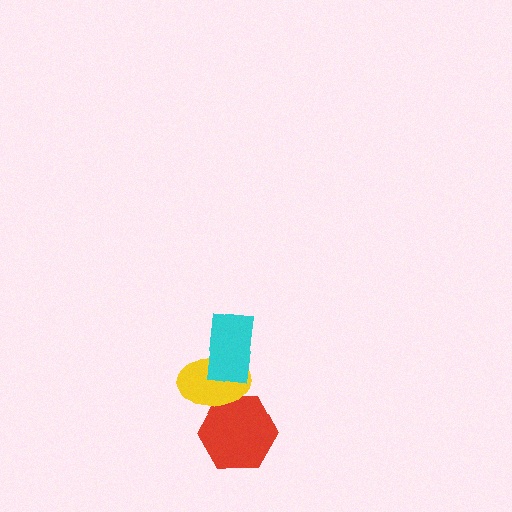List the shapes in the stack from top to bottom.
From top to bottom: the cyan rectangle, the yellow ellipse, the red hexagon.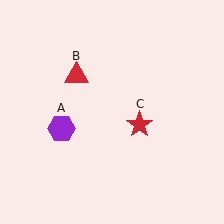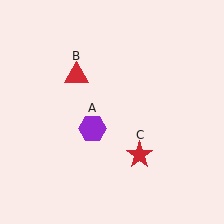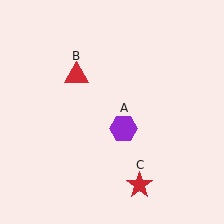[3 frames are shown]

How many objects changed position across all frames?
2 objects changed position: purple hexagon (object A), red star (object C).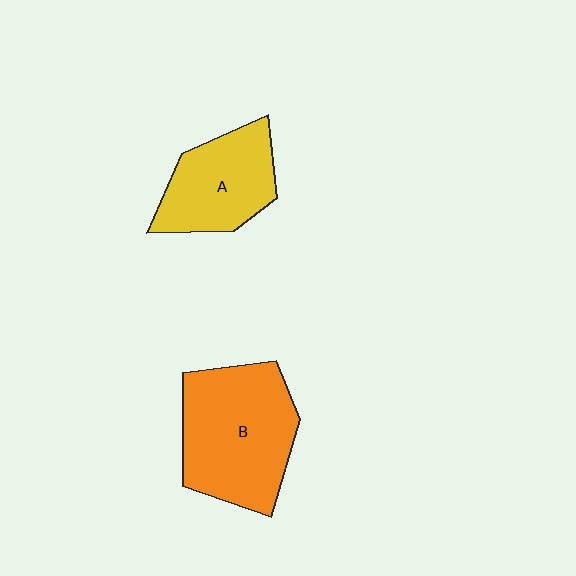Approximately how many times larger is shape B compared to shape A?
Approximately 1.5 times.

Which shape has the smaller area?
Shape A (yellow).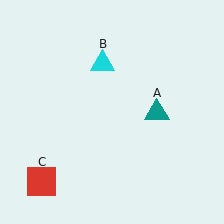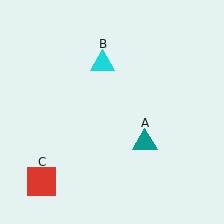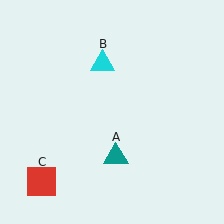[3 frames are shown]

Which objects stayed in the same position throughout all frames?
Cyan triangle (object B) and red square (object C) remained stationary.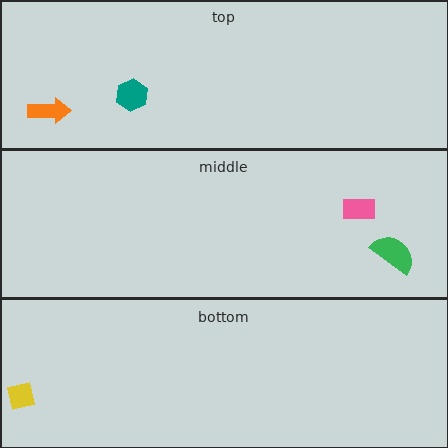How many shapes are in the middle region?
2.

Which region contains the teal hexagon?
The top region.